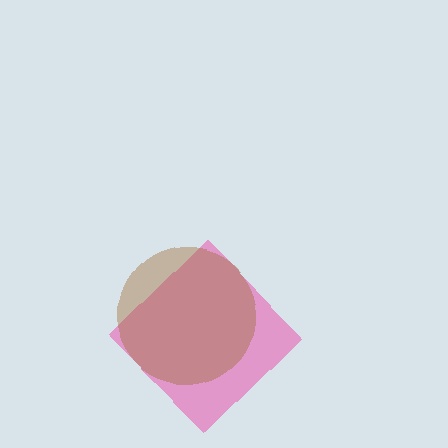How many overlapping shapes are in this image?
There are 2 overlapping shapes in the image.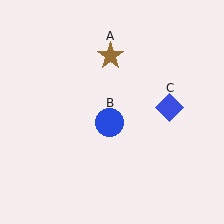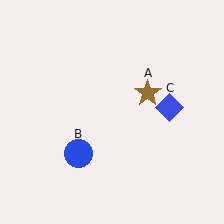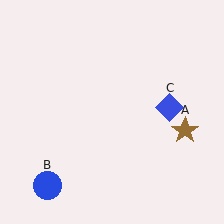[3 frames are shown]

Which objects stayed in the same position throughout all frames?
Blue diamond (object C) remained stationary.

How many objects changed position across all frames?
2 objects changed position: brown star (object A), blue circle (object B).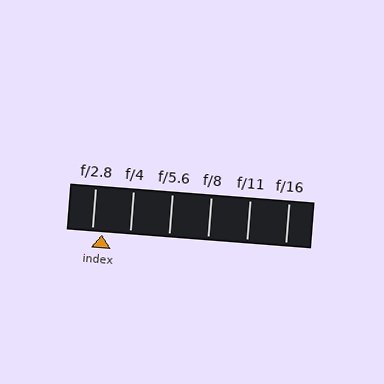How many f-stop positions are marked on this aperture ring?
There are 6 f-stop positions marked.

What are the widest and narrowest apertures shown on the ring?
The widest aperture shown is f/2.8 and the narrowest is f/16.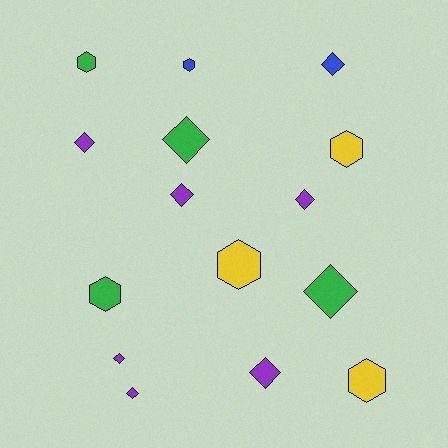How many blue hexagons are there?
There is 1 blue hexagon.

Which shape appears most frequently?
Diamond, with 9 objects.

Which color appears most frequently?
Purple, with 6 objects.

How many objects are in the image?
There are 15 objects.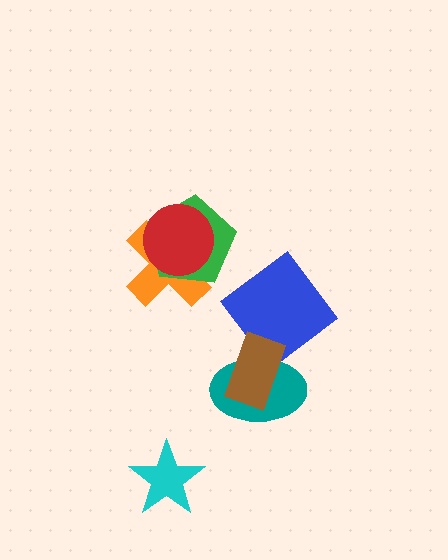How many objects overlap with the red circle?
2 objects overlap with the red circle.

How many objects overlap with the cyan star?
0 objects overlap with the cyan star.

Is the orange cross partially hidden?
Yes, it is partially covered by another shape.